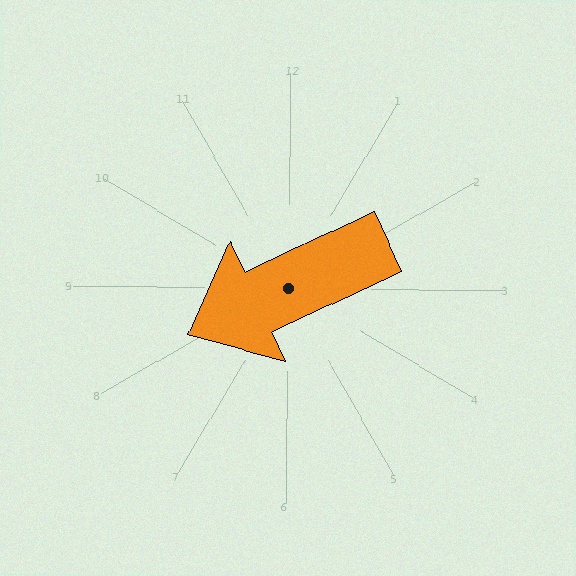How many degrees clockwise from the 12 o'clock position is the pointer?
Approximately 244 degrees.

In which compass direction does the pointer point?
Southwest.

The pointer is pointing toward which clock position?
Roughly 8 o'clock.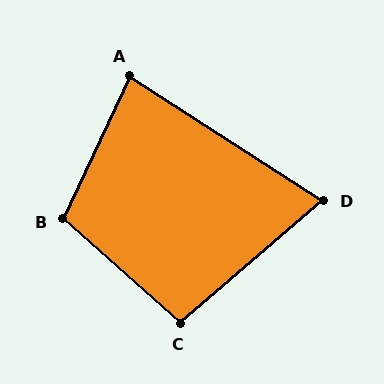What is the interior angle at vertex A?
Approximately 82 degrees (acute).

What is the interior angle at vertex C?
Approximately 98 degrees (obtuse).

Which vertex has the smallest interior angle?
D, at approximately 73 degrees.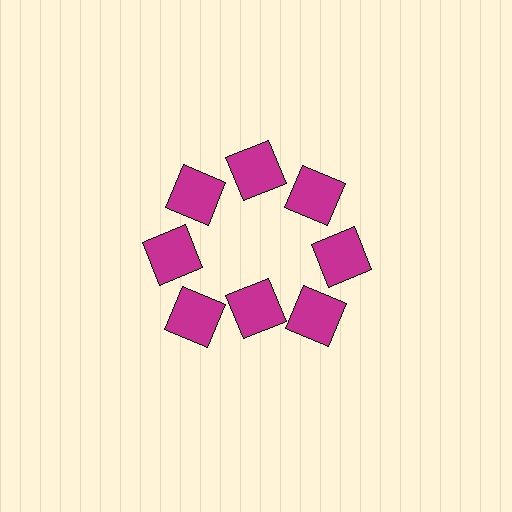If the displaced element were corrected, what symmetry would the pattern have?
It would have 8-fold rotational symmetry — the pattern would map onto itself every 45 degrees.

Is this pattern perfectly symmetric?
No. The 8 magenta squares are arranged in a ring, but one element near the 6 o'clock position is pulled inward toward the center, breaking the 8-fold rotational symmetry.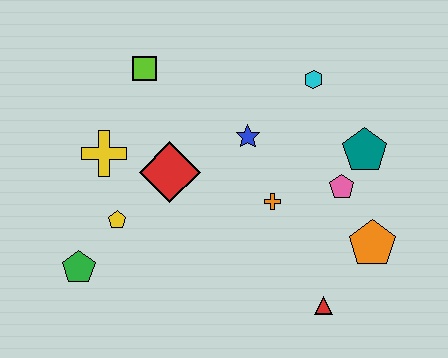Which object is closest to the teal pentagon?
The pink pentagon is closest to the teal pentagon.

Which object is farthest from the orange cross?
The green pentagon is farthest from the orange cross.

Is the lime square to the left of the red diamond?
Yes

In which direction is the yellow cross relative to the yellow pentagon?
The yellow cross is above the yellow pentagon.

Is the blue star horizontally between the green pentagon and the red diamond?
No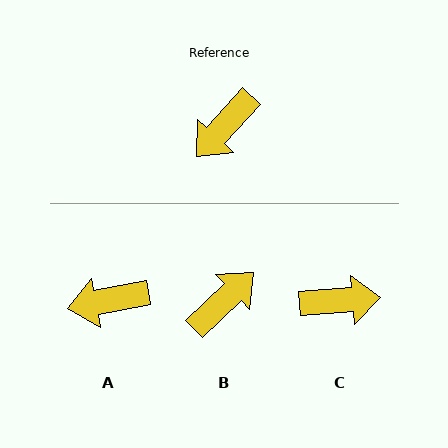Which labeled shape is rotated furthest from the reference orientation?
B, about 176 degrees away.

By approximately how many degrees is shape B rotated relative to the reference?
Approximately 176 degrees counter-clockwise.